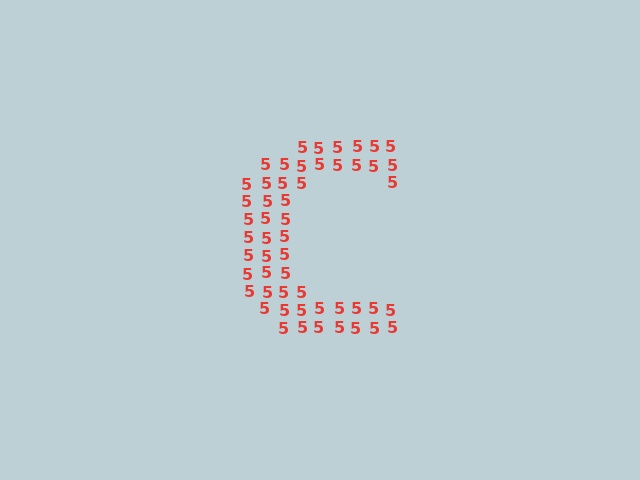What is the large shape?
The large shape is the letter C.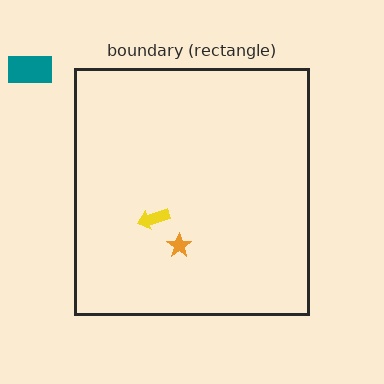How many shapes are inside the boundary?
2 inside, 1 outside.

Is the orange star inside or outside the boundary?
Inside.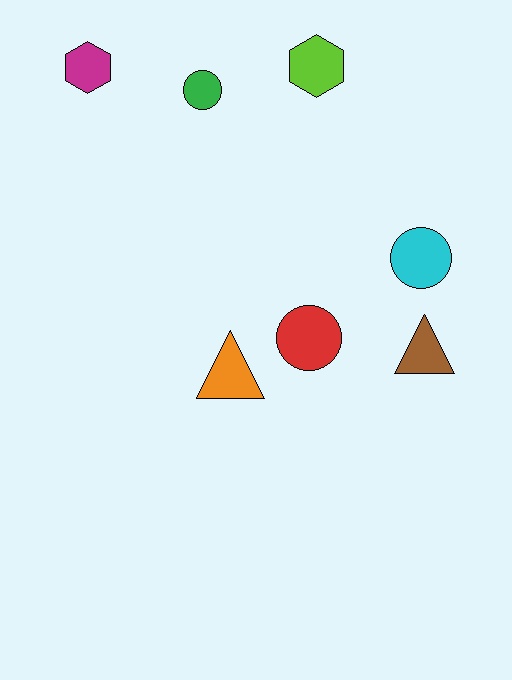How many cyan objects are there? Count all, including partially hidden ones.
There is 1 cyan object.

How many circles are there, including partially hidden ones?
There are 3 circles.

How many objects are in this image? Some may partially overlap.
There are 7 objects.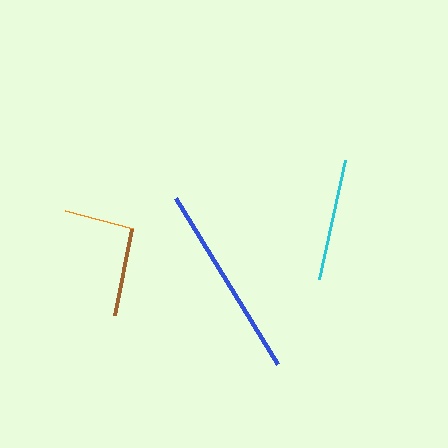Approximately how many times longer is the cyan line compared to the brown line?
The cyan line is approximately 1.4 times the length of the brown line.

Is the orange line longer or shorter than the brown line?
The brown line is longer than the orange line.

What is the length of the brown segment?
The brown segment is approximately 88 pixels long.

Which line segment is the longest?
The blue line is the longest at approximately 195 pixels.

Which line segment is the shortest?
The orange line is the shortest at approximately 70 pixels.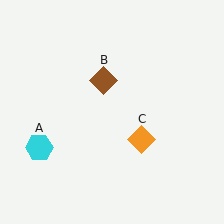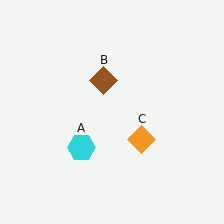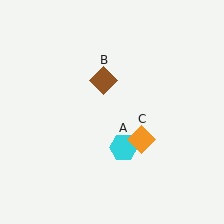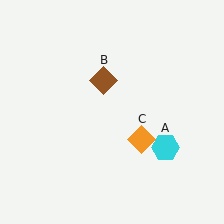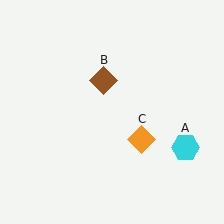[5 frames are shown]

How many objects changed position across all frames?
1 object changed position: cyan hexagon (object A).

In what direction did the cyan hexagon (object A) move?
The cyan hexagon (object A) moved right.